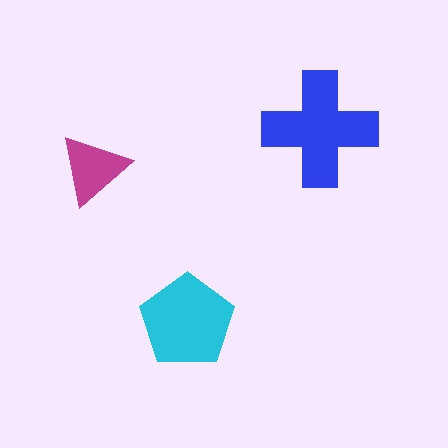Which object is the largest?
The blue cross.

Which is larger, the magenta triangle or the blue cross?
The blue cross.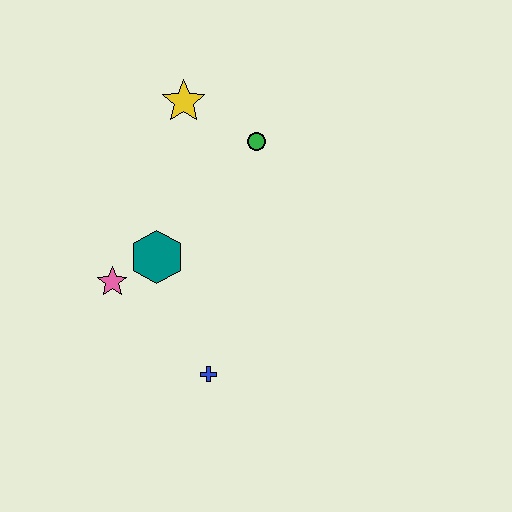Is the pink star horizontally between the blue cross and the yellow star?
No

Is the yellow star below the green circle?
No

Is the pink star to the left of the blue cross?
Yes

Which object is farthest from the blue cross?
The yellow star is farthest from the blue cross.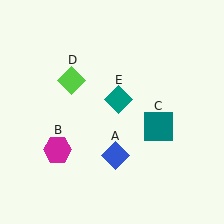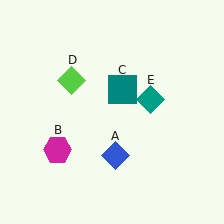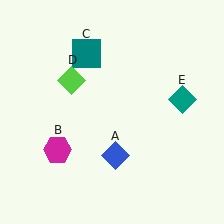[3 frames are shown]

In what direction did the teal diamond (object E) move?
The teal diamond (object E) moved right.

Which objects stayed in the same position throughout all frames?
Blue diamond (object A) and magenta hexagon (object B) and lime diamond (object D) remained stationary.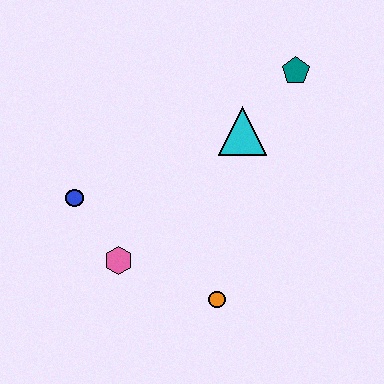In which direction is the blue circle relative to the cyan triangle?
The blue circle is to the left of the cyan triangle.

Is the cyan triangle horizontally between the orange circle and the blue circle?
No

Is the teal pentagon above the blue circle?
Yes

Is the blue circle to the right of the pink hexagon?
No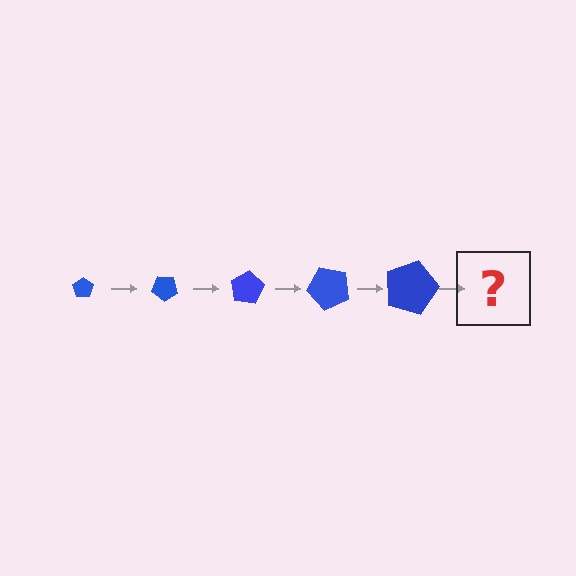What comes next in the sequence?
The next element should be a pentagon, larger than the previous one and rotated 200 degrees from the start.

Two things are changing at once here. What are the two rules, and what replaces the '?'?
The two rules are that the pentagon grows larger each step and it rotates 40 degrees each step. The '?' should be a pentagon, larger than the previous one and rotated 200 degrees from the start.